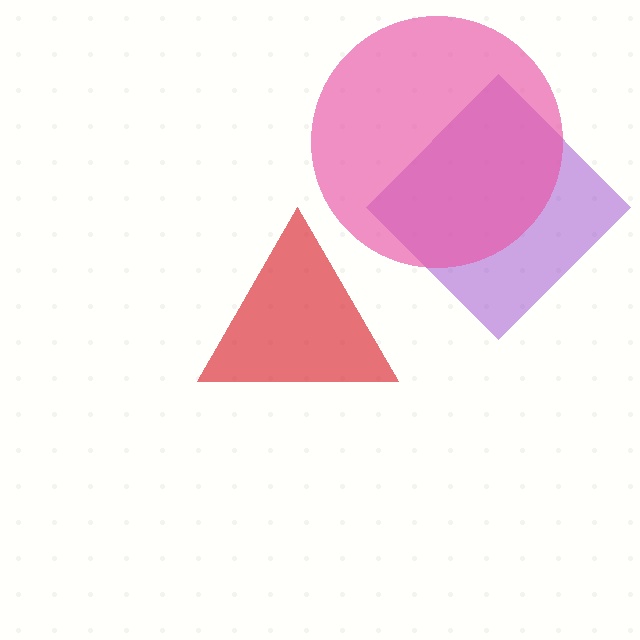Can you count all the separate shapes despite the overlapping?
Yes, there are 3 separate shapes.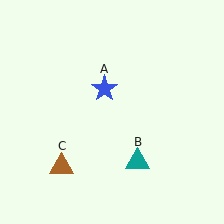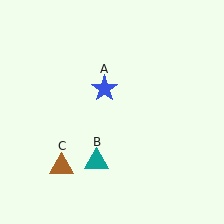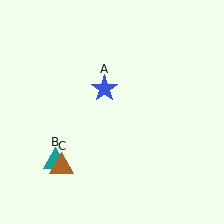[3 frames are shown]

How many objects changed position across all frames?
1 object changed position: teal triangle (object B).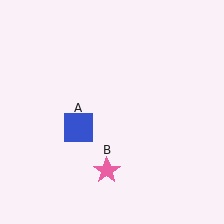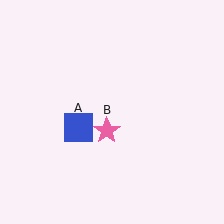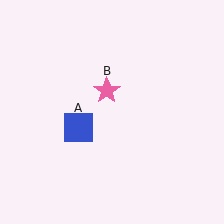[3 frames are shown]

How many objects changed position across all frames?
1 object changed position: pink star (object B).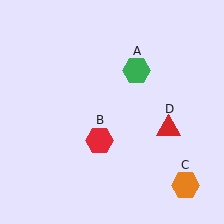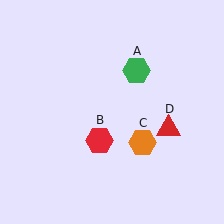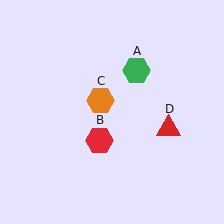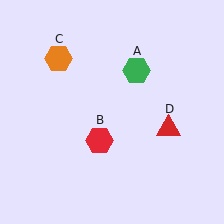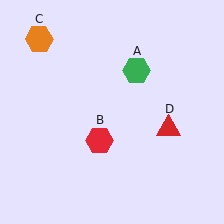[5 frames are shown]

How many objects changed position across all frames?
1 object changed position: orange hexagon (object C).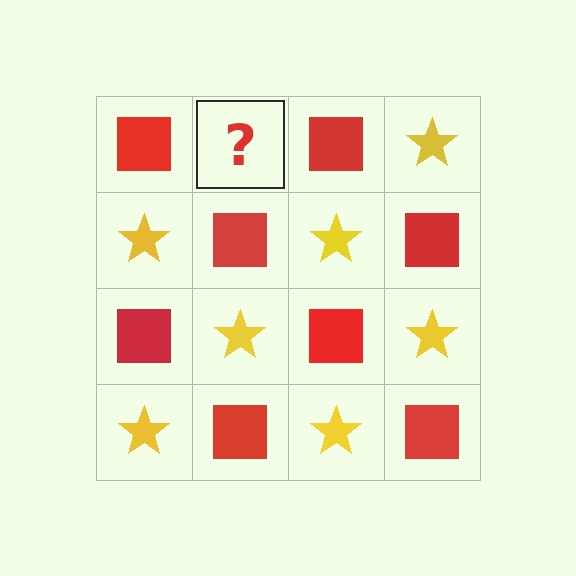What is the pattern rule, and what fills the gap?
The rule is that it alternates red square and yellow star in a checkerboard pattern. The gap should be filled with a yellow star.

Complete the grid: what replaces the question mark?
The question mark should be replaced with a yellow star.